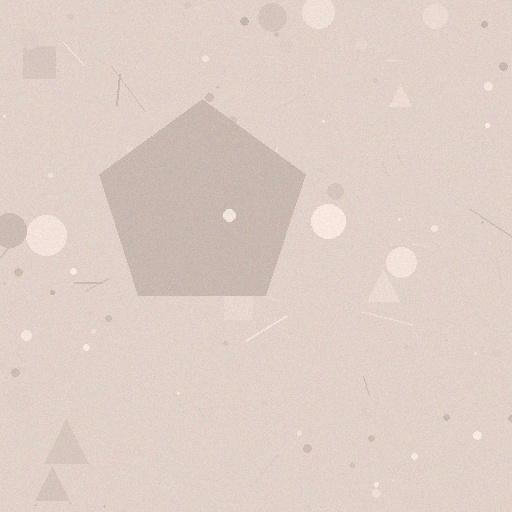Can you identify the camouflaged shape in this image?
The camouflaged shape is a pentagon.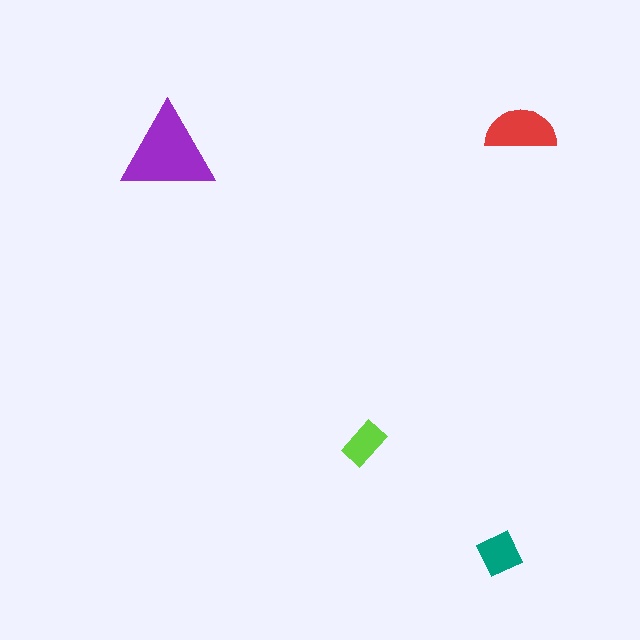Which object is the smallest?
The lime rectangle.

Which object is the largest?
The purple triangle.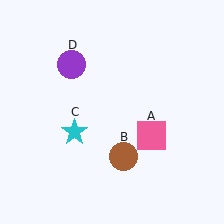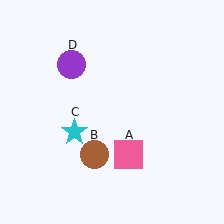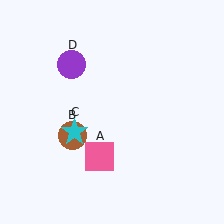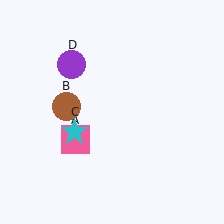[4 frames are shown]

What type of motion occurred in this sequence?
The pink square (object A), brown circle (object B) rotated clockwise around the center of the scene.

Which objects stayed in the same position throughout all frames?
Cyan star (object C) and purple circle (object D) remained stationary.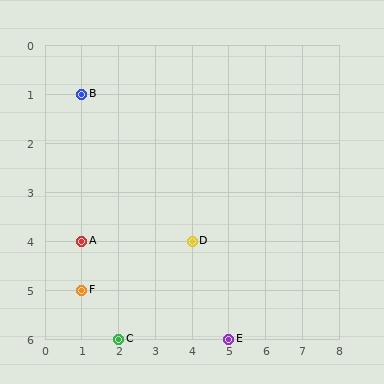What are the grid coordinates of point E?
Point E is at grid coordinates (5, 6).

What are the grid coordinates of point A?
Point A is at grid coordinates (1, 4).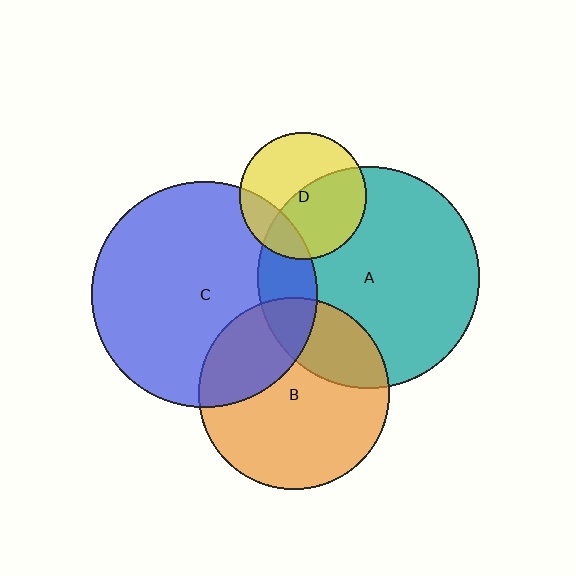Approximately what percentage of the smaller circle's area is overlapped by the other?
Approximately 50%.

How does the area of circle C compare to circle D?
Approximately 3.2 times.